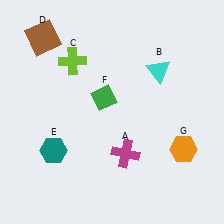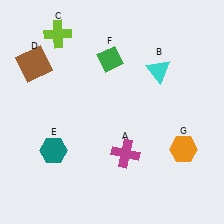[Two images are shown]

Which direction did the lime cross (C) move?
The lime cross (C) moved up.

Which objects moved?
The objects that moved are: the lime cross (C), the brown square (D), the green diamond (F).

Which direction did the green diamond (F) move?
The green diamond (F) moved up.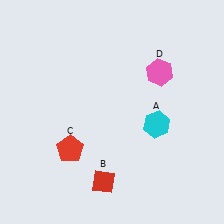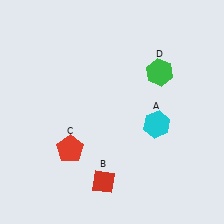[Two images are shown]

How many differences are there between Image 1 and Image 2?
There is 1 difference between the two images.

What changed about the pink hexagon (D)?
In Image 1, D is pink. In Image 2, it changed to green.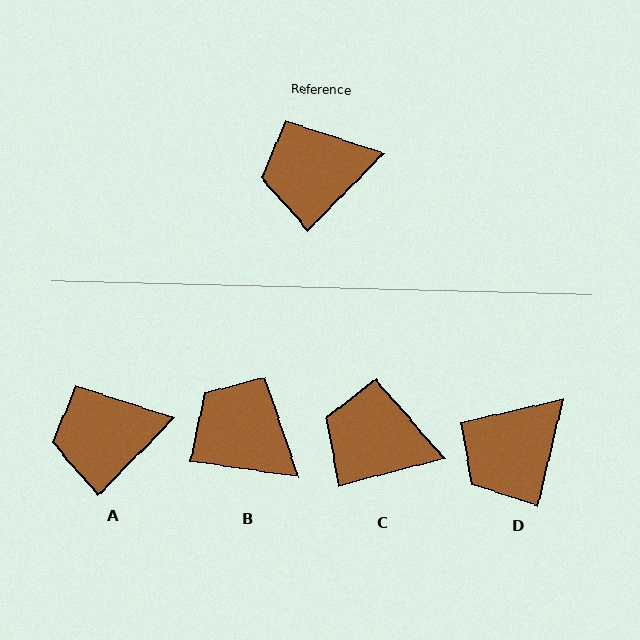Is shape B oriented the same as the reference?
No, it is off by about 53 degrees.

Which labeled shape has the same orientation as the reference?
A.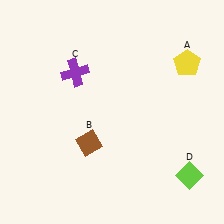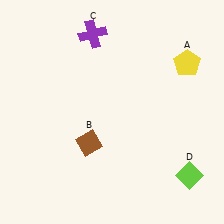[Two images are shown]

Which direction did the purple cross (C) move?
The purple cross (C) moved up.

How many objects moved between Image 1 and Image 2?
1 object moved between the two images.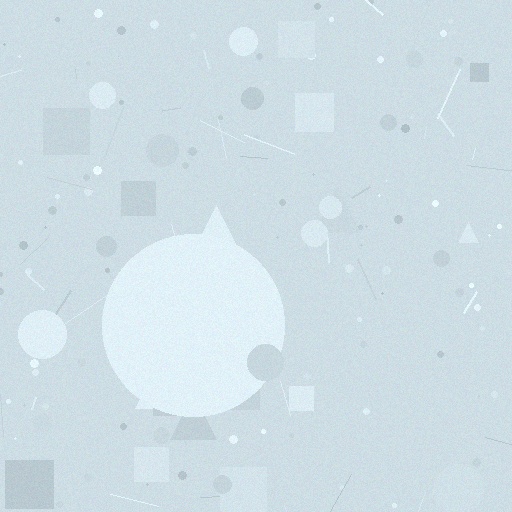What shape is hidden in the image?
A circle is hidden in the image.